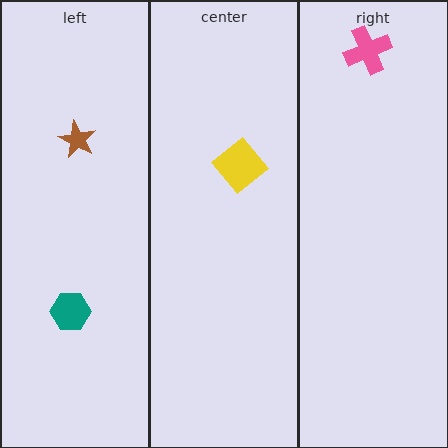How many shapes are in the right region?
1.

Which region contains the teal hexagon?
The left region.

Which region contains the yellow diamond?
The center region.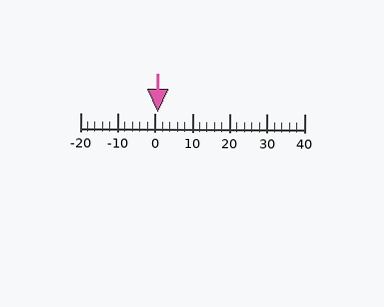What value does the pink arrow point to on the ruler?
The pink arrow points to approximately 1.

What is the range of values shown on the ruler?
The ruler shows values from -20 to 40.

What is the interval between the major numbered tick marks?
The major tick marks are spaced 10 units apart.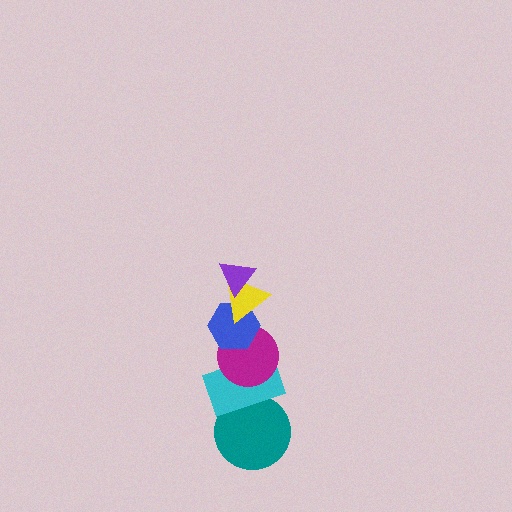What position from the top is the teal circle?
The teal circle is 6th from the top.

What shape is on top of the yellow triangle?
The purple triangle is on top of the yellow triangle.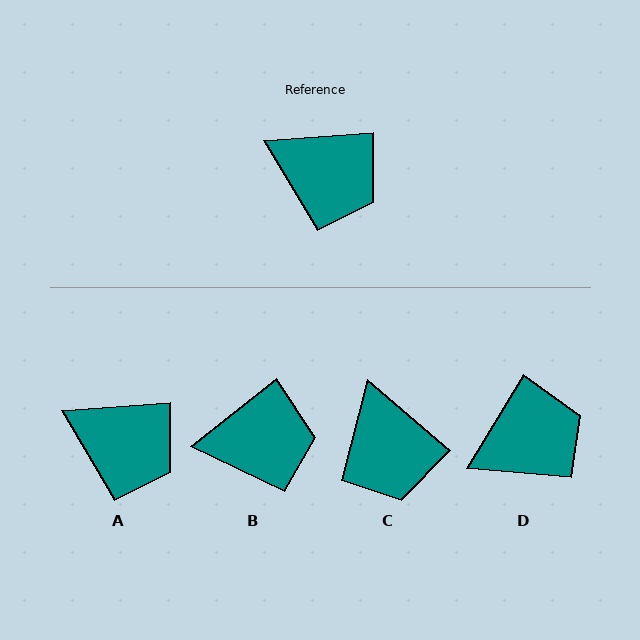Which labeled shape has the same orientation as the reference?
A.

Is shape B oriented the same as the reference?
No, it is off by about 34 degrees.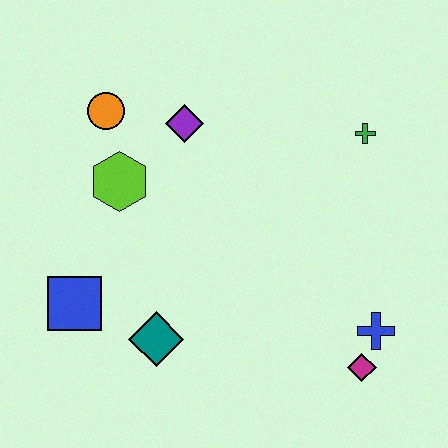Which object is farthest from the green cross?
The blue square is farthest from the green cross.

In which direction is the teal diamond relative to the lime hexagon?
The teal diamond is below the lime hexagon.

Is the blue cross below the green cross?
Yes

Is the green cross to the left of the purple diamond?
No